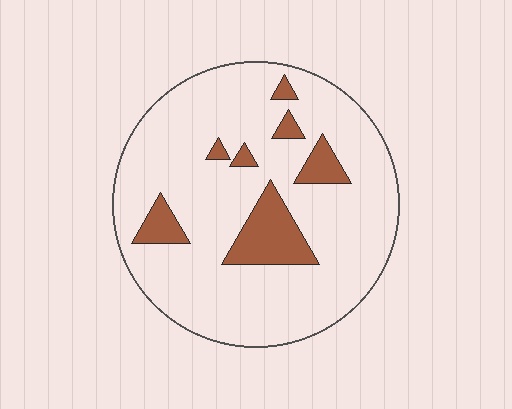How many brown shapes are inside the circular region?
7.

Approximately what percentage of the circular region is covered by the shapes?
Approximately 15%.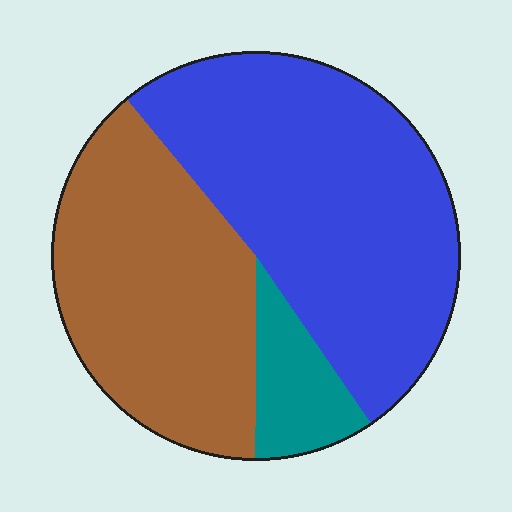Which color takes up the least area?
Teal, at roughly 10%.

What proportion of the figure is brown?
Brown takes up about two fifths (2/5) of the figure.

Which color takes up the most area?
Blue, at roughly 50%.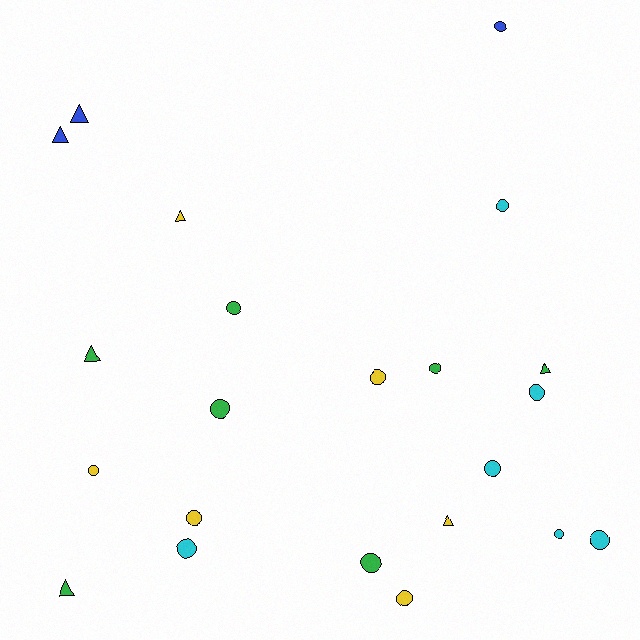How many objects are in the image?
There are 22 objects.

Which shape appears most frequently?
Circle, with 15 objects.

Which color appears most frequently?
Green, with 7 objects.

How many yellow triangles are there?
There are 2 yellow triangles.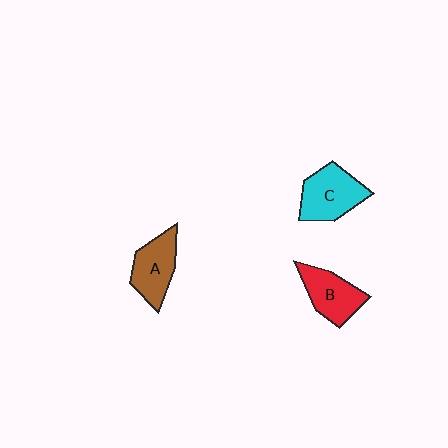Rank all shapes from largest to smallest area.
From largest to smallest: C (cyan), A (brown), B (red).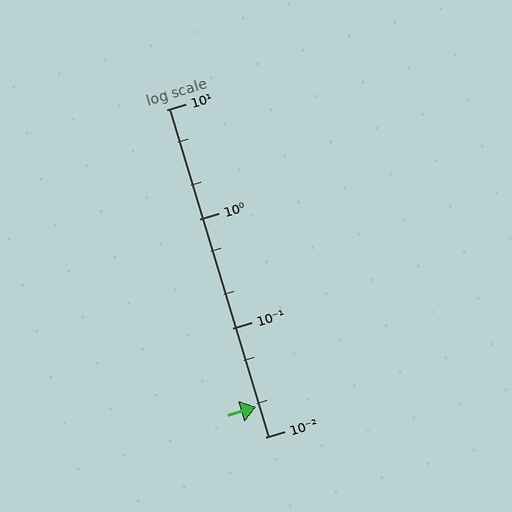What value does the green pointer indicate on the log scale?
The pointer indicates approximately 0.019.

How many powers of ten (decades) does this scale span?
The scale spans 3 decades, from 0.01 to 10.